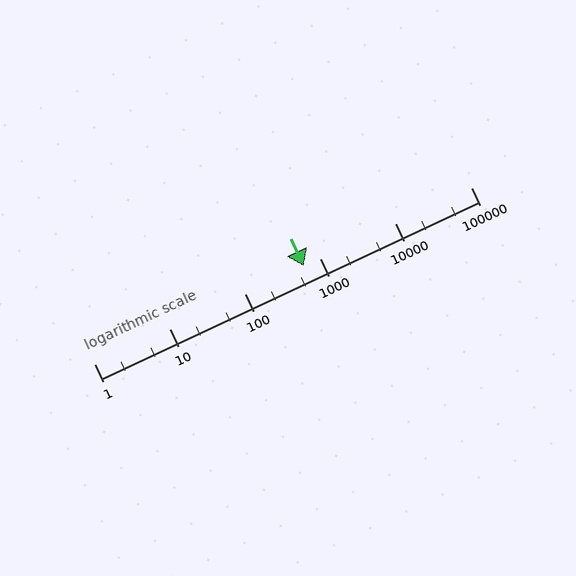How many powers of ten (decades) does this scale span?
The scale spans 5 decades, from 1 to 100000.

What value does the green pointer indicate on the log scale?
The pointer indicates approximately 600.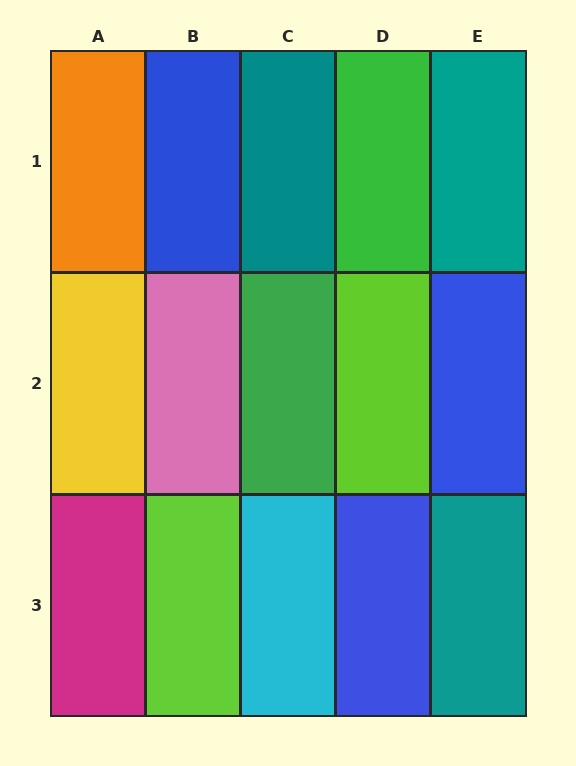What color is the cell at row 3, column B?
Lime.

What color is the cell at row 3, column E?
Teal.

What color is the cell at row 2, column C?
Green.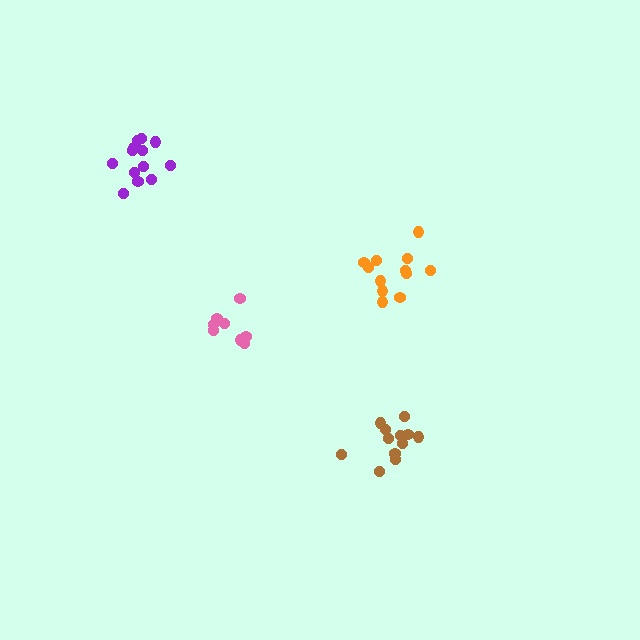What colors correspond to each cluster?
The clusters are colored: brown, pink, purple, orange.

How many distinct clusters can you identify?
There are 4 distinct clusters.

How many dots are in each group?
Group 1: 12 dots, Group 2: 8 dots, Group 3: 13 dots, Group 4: 12 dots (45 total).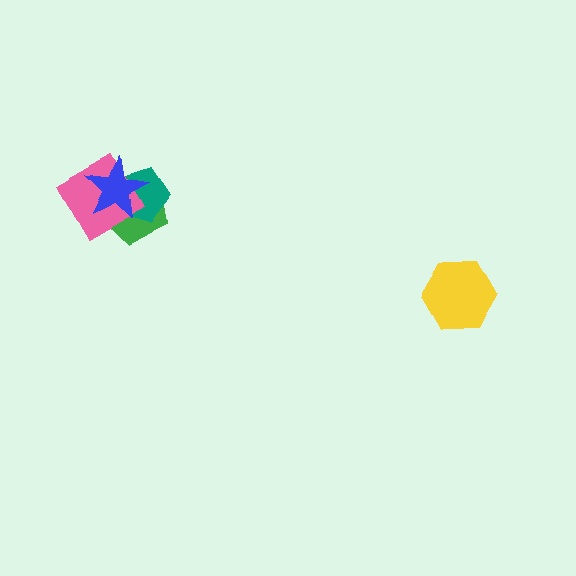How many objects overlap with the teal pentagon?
3 objects overlap with the teal pentagon.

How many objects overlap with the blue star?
3 objects overlap with the blue star.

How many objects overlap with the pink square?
3 objects overlap with the pink square.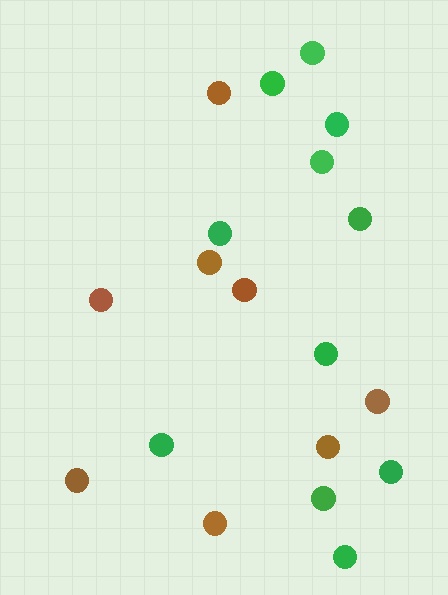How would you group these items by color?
There are 2 groups: one group of brown circles (8) and one group of green circles (11).